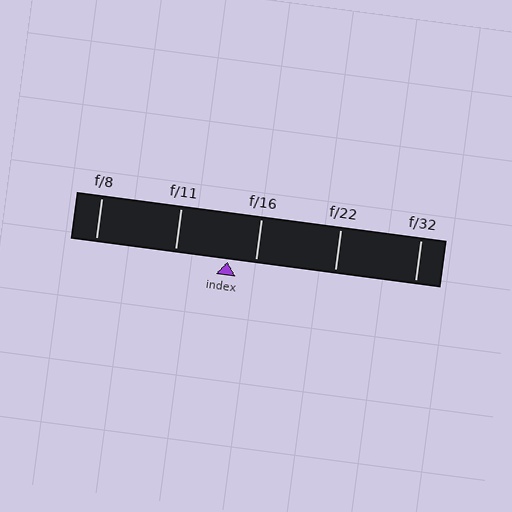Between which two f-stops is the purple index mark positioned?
The index mark is between f/11 and f/16.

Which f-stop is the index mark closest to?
The index mark is closest to f/16.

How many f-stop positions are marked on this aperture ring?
There are 5 f-stop positions marked.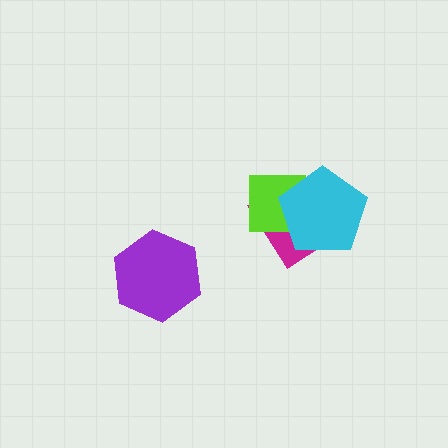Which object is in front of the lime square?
The cyan pentagon is in front of the lime square.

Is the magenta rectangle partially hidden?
Yes, it is partially covered by another shape.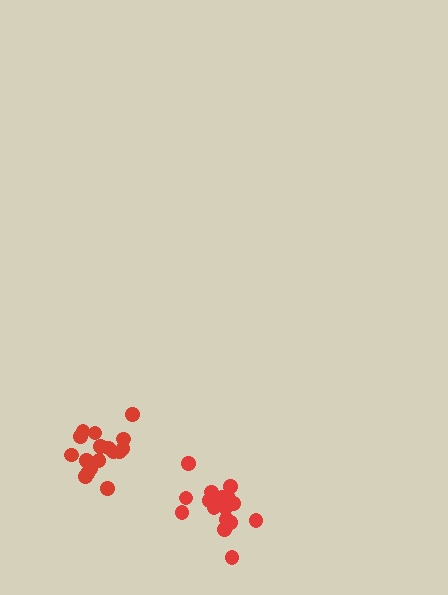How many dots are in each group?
Group 1: 17 dots, Group 2: 17 dots (34 total).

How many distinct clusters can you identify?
There are 2 distinct clusters.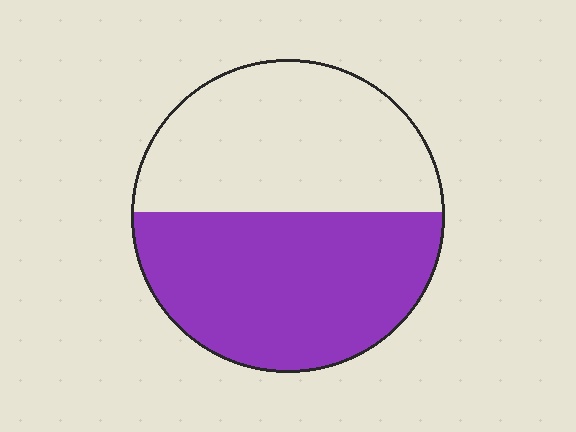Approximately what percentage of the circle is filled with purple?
Approximately 50%.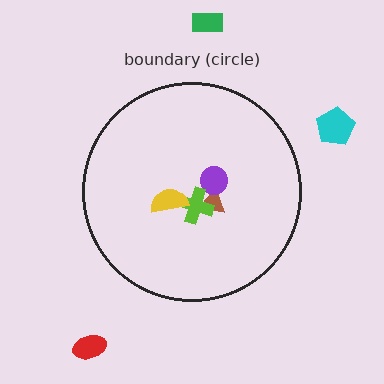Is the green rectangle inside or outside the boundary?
Outside.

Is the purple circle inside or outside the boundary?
Inside.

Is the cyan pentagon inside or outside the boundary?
Outside.